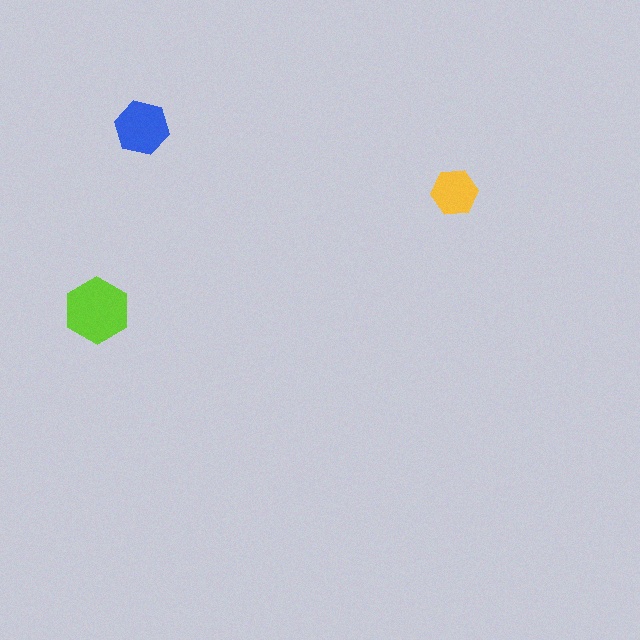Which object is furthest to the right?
The yellow hexagon is rightmost.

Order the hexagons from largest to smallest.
the lime one, the blue one, the yellow one.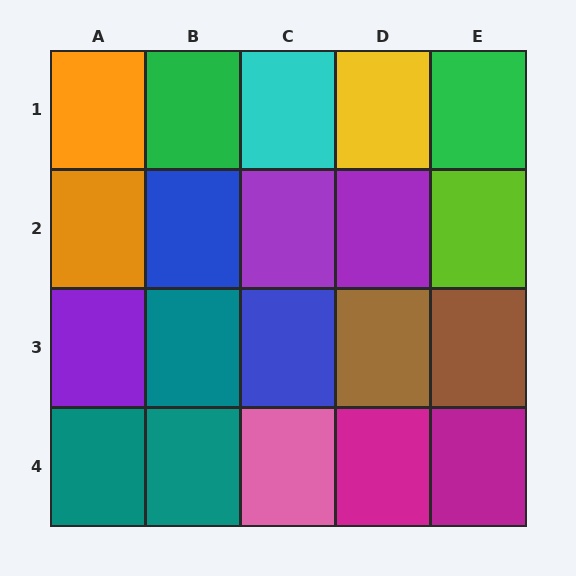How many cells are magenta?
2 cells are magenta.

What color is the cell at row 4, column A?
Teal.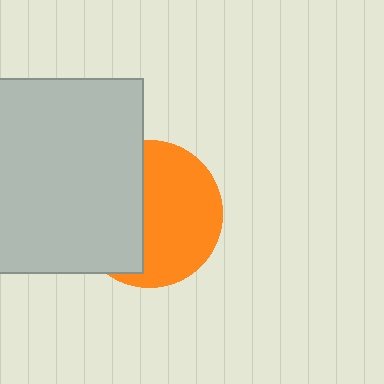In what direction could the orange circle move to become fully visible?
The orange circle could move right. That would shift it out from behind the light gray square entirely.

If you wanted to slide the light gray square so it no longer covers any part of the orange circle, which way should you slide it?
Slide it left — that is the most direct way to separate the two shapes.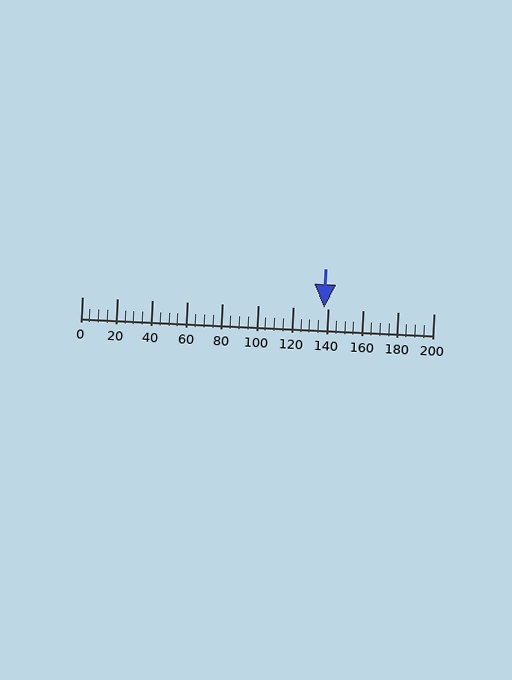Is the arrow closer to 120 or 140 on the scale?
The arrow is closer to 140.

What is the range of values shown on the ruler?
The ruler shows values from 0 to 200.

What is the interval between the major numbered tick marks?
The major tick marks are spaced 20 units apart.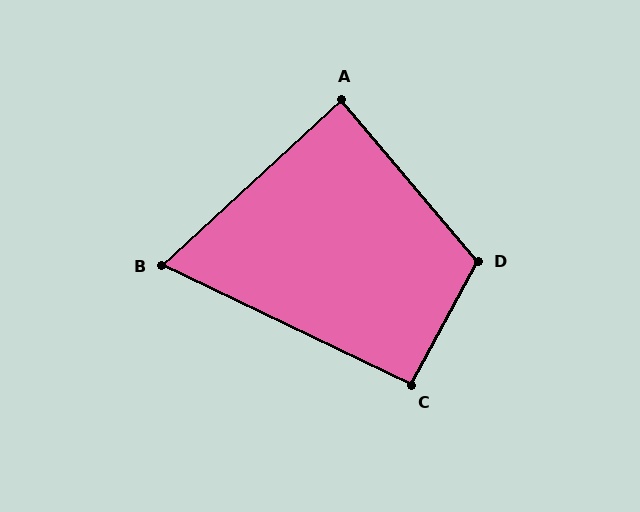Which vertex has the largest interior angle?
D, at approximately 112 degrees.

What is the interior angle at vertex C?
Approximately 93 degrees (approximately right).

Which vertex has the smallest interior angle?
B, at approximately 68 degrees.